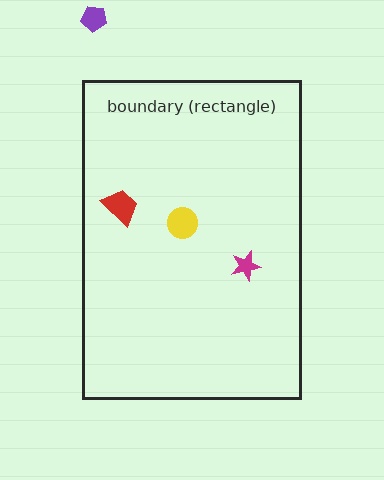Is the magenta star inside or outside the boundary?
Inside.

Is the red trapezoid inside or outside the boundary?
Inside.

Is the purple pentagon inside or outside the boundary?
Outside.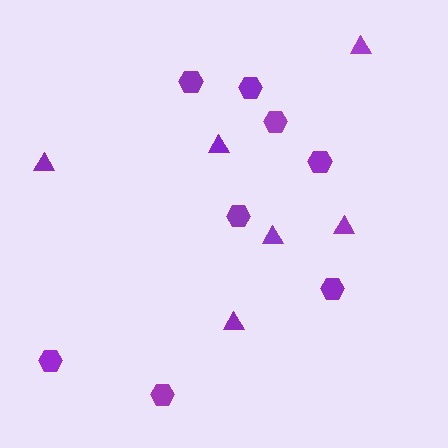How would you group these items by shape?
There are 2 groups: one group of triangles (6) and one group of hexagons (8).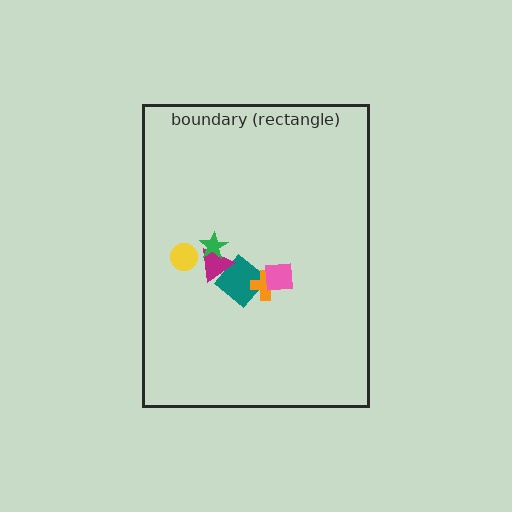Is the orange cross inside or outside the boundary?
Inside.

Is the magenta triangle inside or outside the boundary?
Inside.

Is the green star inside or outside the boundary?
Inside.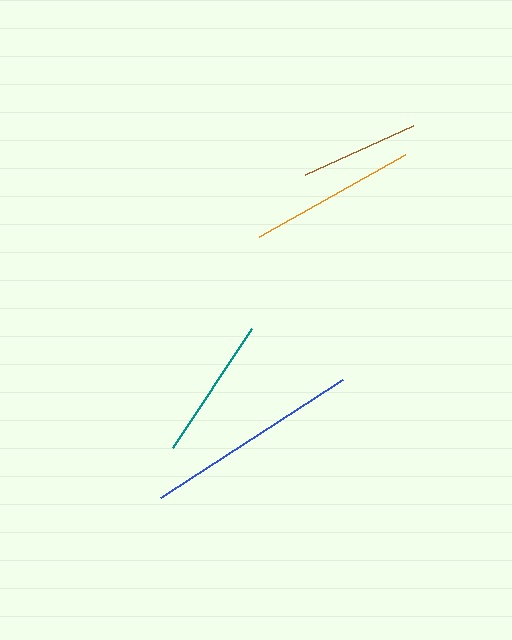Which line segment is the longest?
The blue line is the longest at approximately 217 pixels.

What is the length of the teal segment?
The teal segment is approximately 142 pixels long.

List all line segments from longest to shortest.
From longest to shortest: blue, orange, teal, brown.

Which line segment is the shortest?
The brown line is the shortest at approximately 119 pixels.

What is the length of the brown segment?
The brown segment is approximately 119 pixels long.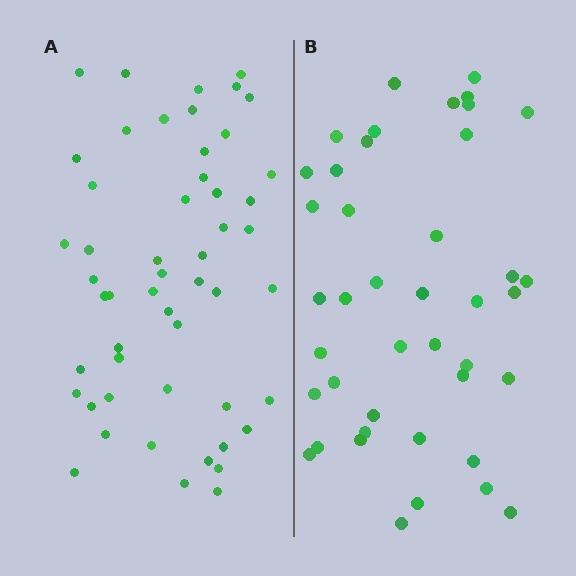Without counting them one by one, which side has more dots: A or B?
Region A (the left region) has more dots.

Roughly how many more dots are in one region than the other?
Region A has roughly 10 or so more dots than region B.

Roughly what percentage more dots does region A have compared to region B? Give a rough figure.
About 25% more.